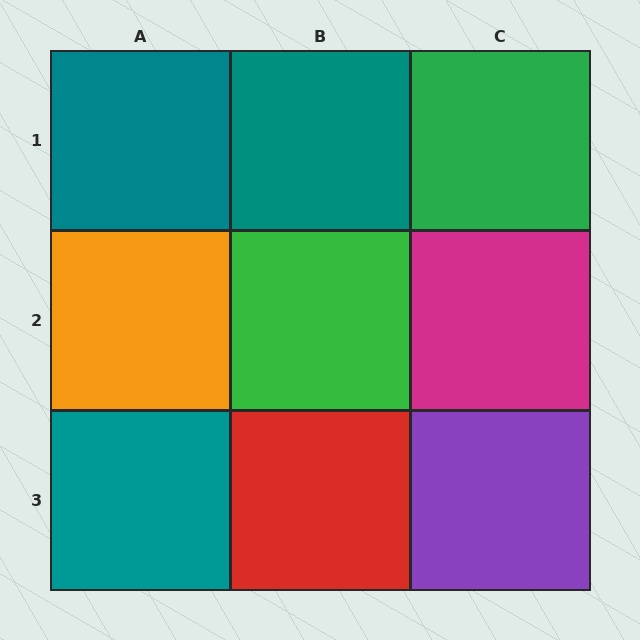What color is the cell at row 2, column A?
Orange.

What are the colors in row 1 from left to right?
Teal, teal, green.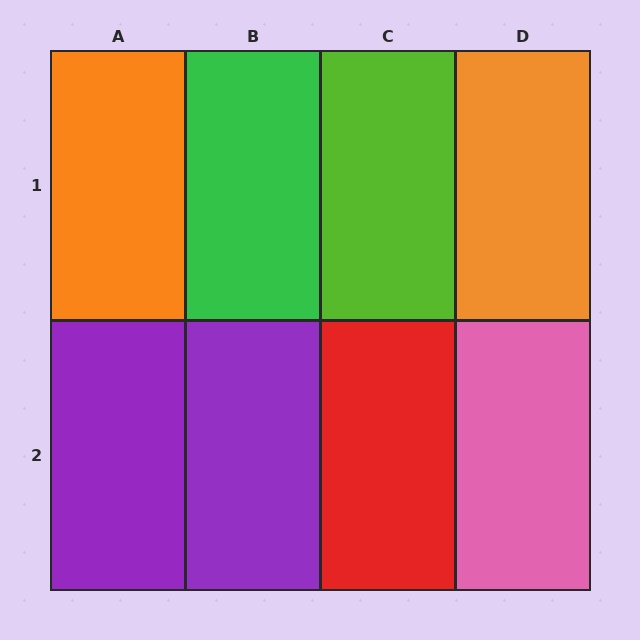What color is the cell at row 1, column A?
Orange.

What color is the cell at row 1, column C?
Lime.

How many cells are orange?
2 cells are orange.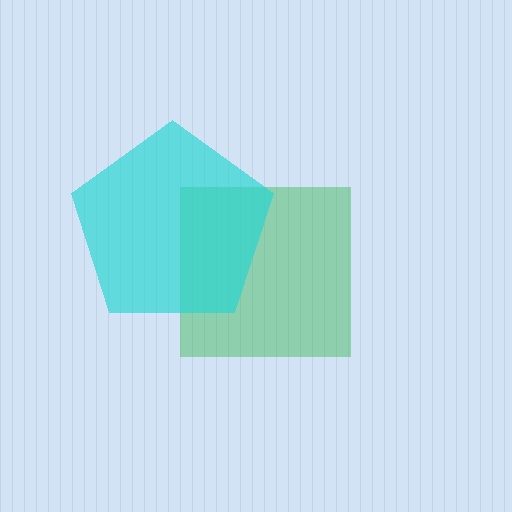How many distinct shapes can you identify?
There are 2 distinct shapes: a green square, a cyan pentagon.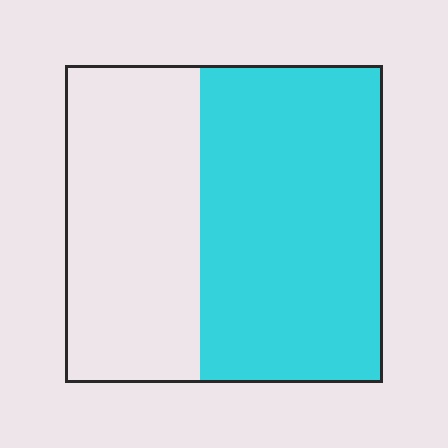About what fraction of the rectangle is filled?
About three fifths (3/5).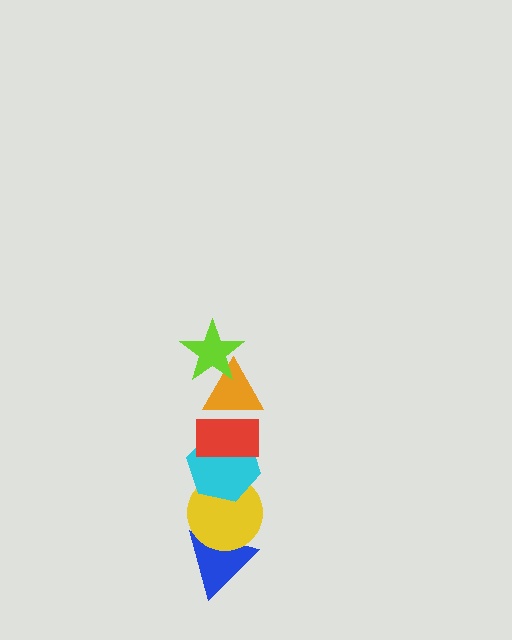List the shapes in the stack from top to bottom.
From top to bottom: the lime star, the orange triangle, the red rectangle, the cyan hexagon, the yellow circle, the blue triangle.